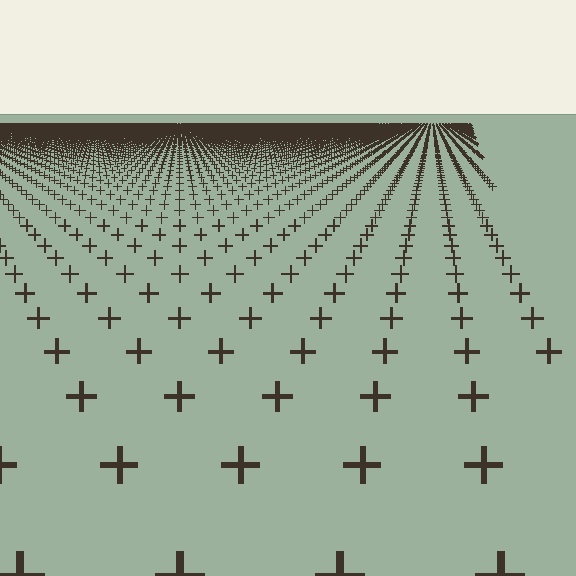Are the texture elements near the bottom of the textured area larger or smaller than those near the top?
Larger. Near the bottom, elements are closer to the viewer and appear at a bigger on-screen size.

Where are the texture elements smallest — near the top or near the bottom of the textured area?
Near the top.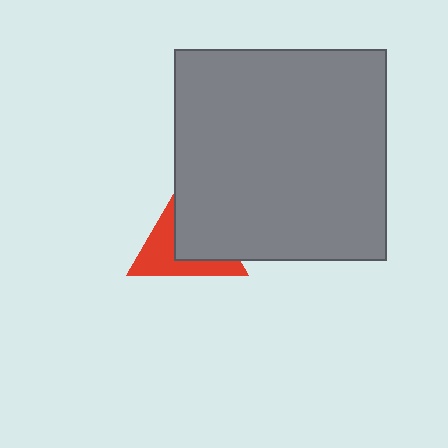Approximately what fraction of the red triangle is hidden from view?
Roughly 55% of the red triangle is hidden behind the gray square.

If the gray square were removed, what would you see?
You would see the complete red triangle.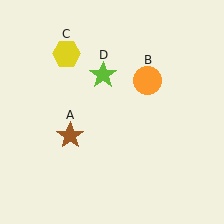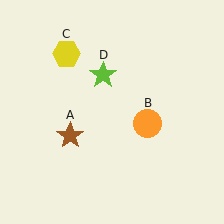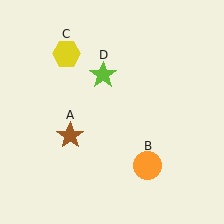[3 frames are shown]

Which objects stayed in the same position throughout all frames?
Brown star (object A) and yellow hexagon (object C) and lime star (object D) remained stationary.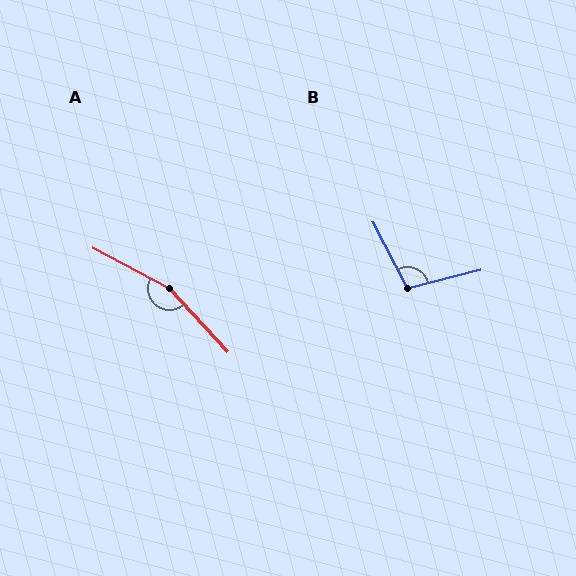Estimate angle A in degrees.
Approximately 160 degrees.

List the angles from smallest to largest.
B (104°), A (160°).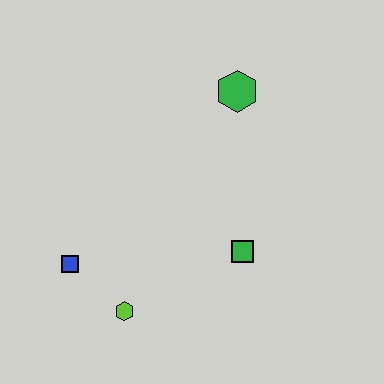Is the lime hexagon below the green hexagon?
Yes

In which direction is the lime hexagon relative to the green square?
The lime hexagon is to the left of the green square.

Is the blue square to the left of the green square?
Yes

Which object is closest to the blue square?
The lime hexagon is closest to the blue square.